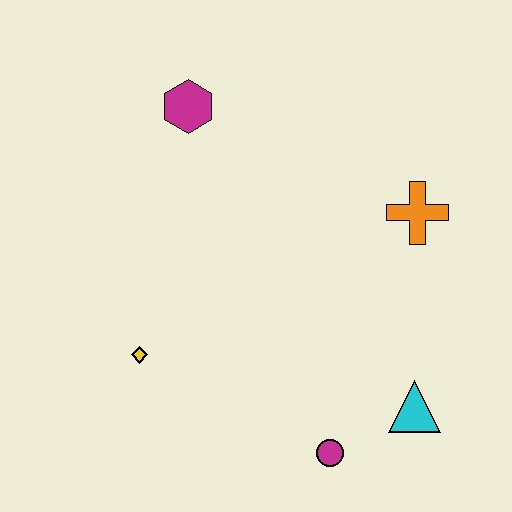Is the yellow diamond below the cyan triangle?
No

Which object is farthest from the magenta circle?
The magenta hexagon is farthest from the magenta circle.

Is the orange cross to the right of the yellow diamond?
Yes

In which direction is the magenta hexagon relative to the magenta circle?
The magenta hexagon is above the magenta circle.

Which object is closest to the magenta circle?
The cyan triangle is closest to the magenta circle.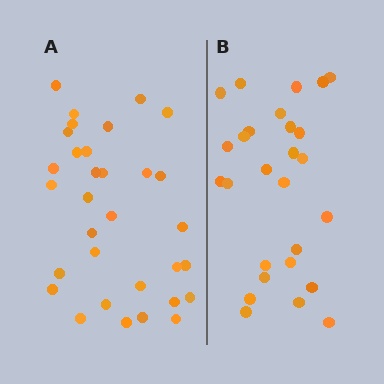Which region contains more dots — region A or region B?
Region A (the left region) has more dots.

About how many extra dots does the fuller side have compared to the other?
Region A has about 5 more dots than region B.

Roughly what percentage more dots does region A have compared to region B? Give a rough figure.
About 20% more.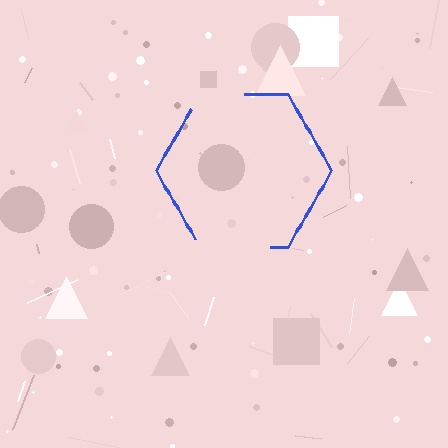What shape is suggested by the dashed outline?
The dashed outline suggests a hexagon.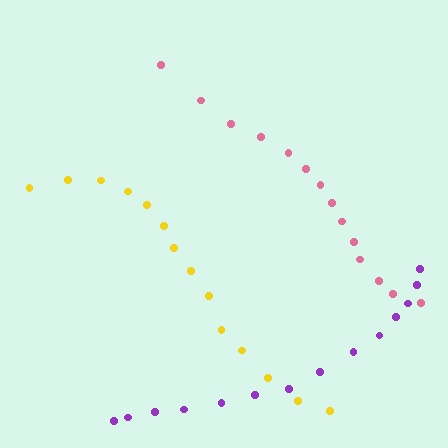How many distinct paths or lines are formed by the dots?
There are 3 distinct paths.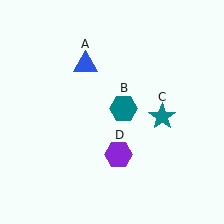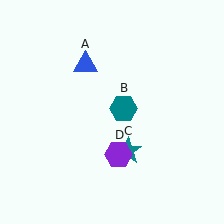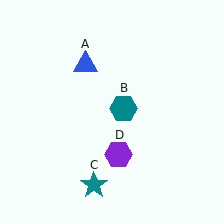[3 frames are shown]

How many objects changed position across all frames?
1 object changed position: teal star (object C).